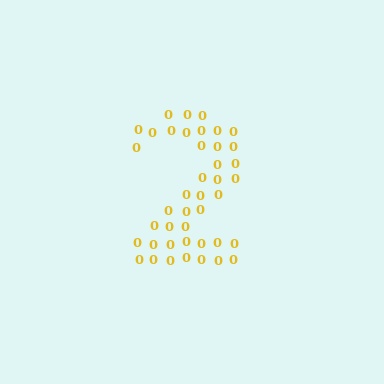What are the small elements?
The small elements are digit 0's.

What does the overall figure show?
The overall figure shows the digit 2.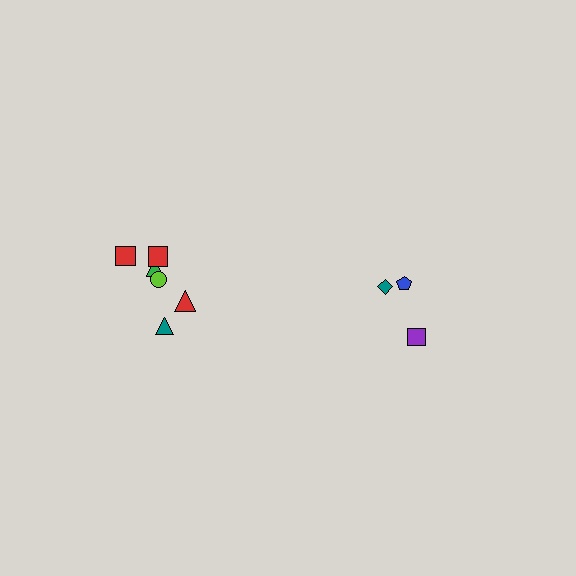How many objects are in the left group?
There are 6 objects.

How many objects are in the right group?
There are 3 objects.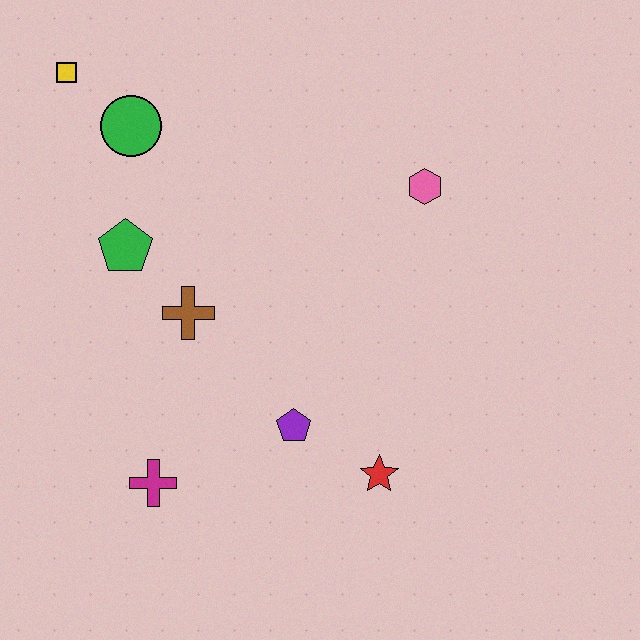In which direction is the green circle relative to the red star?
The green circle is above the red star.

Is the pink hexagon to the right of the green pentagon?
Yes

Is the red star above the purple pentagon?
No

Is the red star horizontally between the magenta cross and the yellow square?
No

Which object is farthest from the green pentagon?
The red star is farthest from the green pentagon.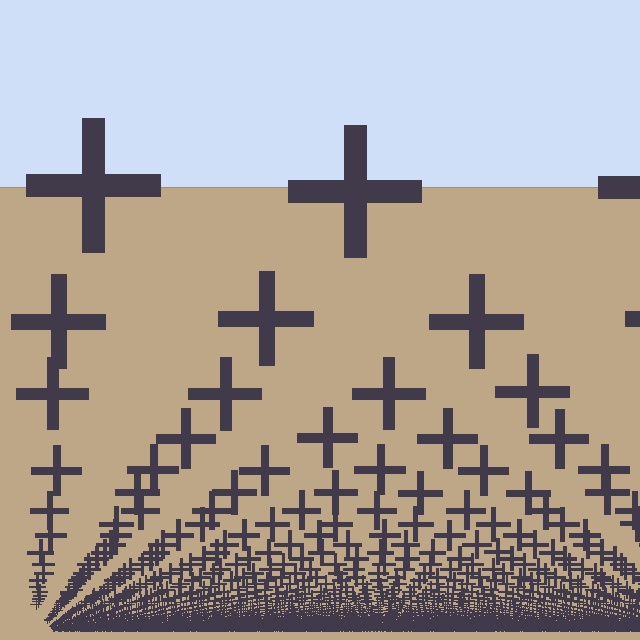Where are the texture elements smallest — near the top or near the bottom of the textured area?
Near the bottom.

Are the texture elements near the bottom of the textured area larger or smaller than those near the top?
Smaller. The gradient is inverted — elements near the bottom are smaller and denser.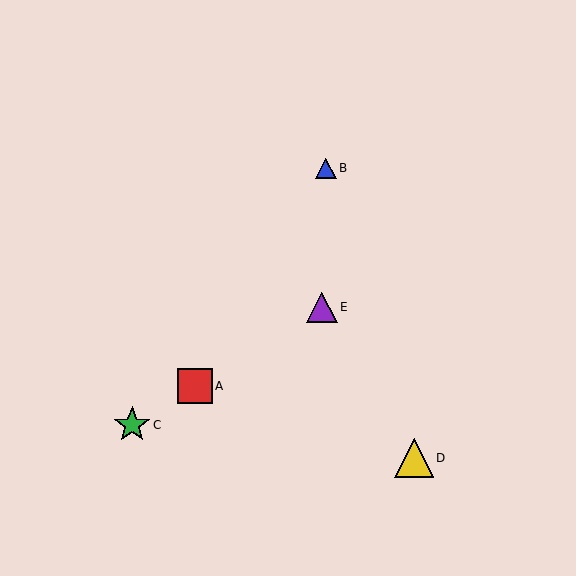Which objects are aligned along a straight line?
Objects A, C, E are aligned along a straight line.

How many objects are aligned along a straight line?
3 objects (A, C, E) are aligned along a straight line.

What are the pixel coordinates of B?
Object B is at (326, 168).